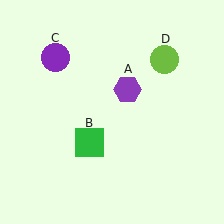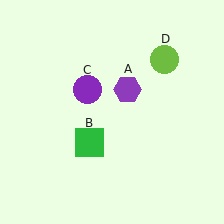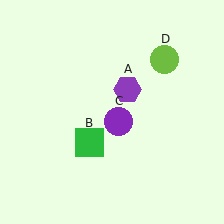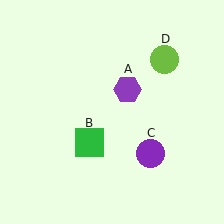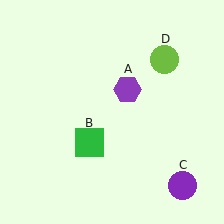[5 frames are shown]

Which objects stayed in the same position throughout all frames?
Purple hexagon (object A) and green square (object B) and lime circle (object D) remained stationary.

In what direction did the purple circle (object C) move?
The purple circle (object C) moved down and to the right.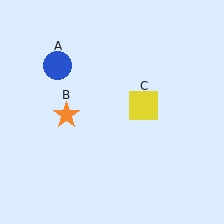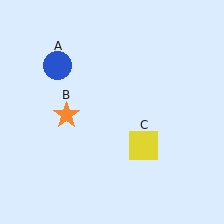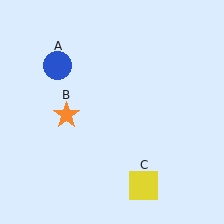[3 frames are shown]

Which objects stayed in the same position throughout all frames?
Blue circle (object A) and orange star (object B) remained stationary.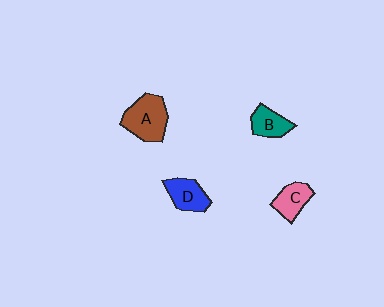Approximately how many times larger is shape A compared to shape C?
Approximately 1.6 times.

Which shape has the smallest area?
Shape B (teal).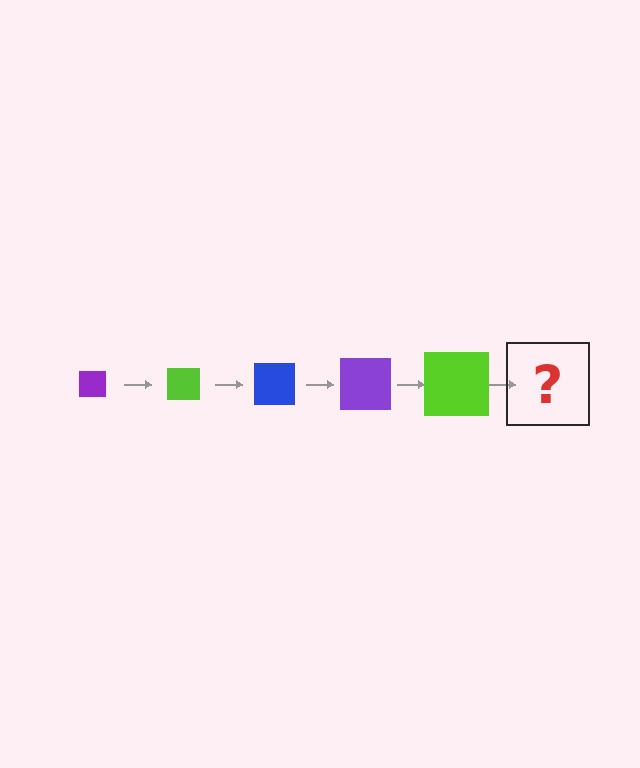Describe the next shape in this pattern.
It should be a blue square, larger than the previous one.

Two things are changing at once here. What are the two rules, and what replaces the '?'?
The two rules are that the square grows larger each step and the color cycles through purple, lime, and blue. The '?' should be a blue square, larger than the previous one.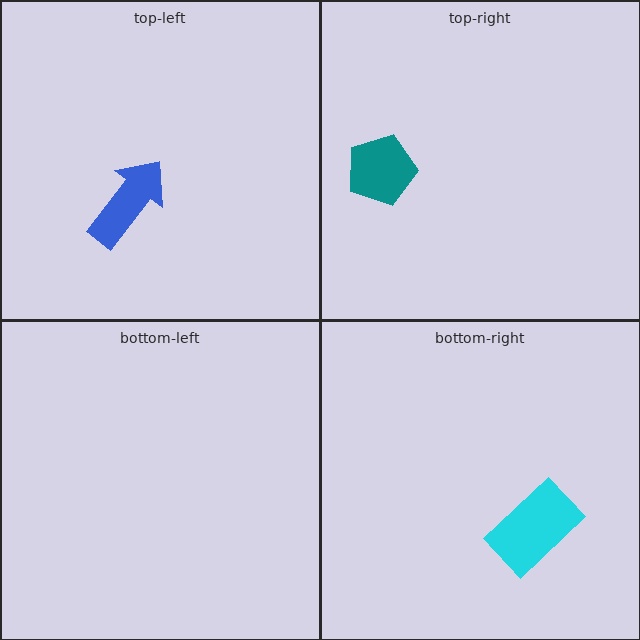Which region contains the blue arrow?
The top-left region.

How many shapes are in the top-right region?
1.